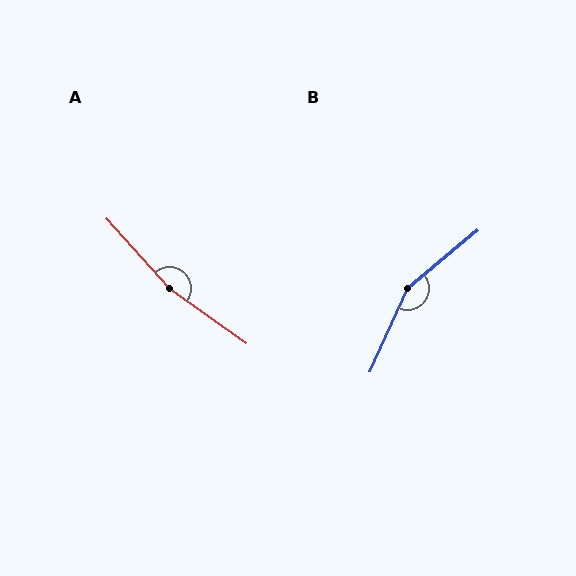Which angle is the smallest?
B, at approximately 153 degrees.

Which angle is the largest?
A, at approximately 168 degrees.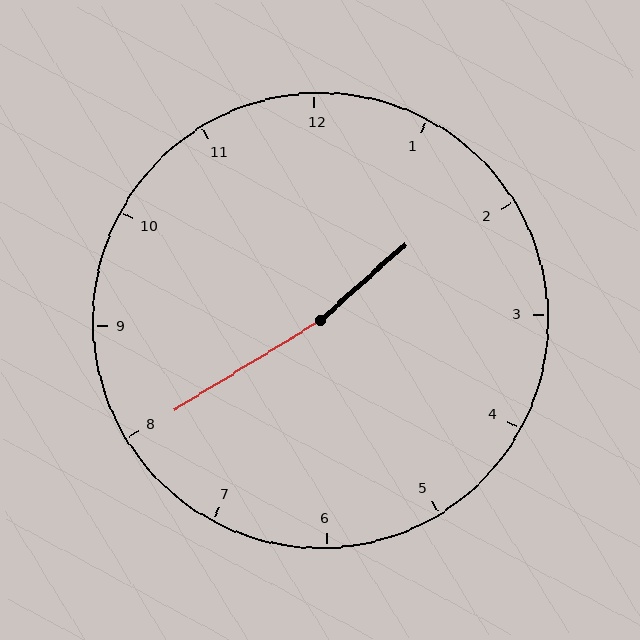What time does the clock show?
1:40.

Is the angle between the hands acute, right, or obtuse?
It is obtuse.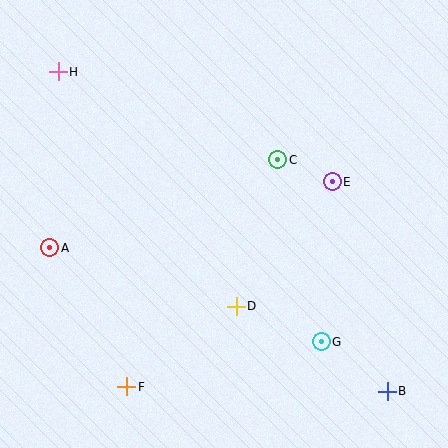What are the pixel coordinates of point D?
Point D is at (236, 306).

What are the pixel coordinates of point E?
Point E is at (332, 182).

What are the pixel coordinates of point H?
Point H is at (58, 72).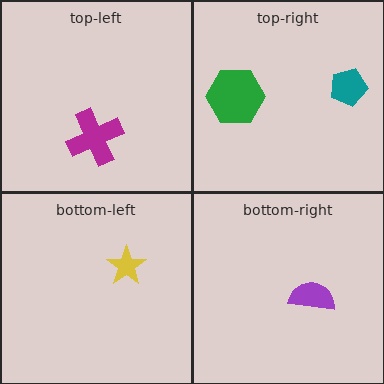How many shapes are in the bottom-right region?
1.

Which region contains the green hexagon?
The top-right region.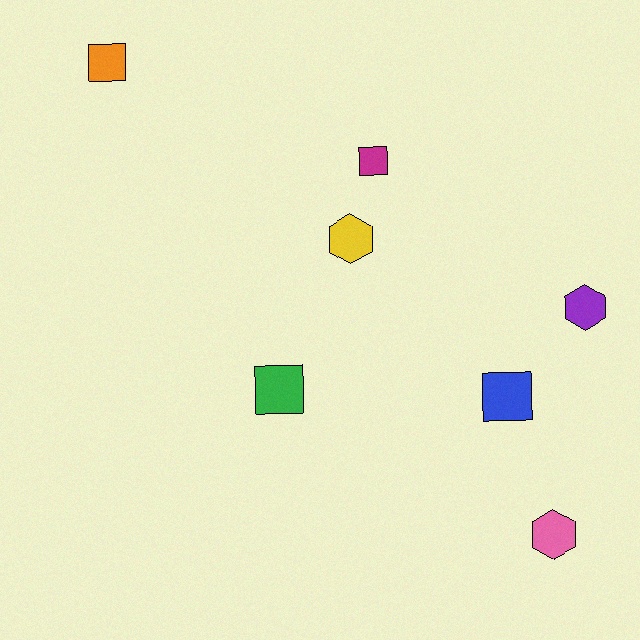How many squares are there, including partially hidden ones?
There are 4 squares.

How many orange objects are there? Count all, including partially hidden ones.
There is 1 orange object.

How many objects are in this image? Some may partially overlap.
There are 7 objects.